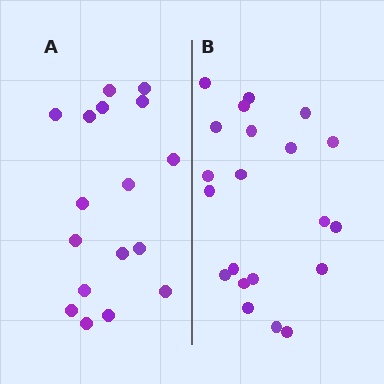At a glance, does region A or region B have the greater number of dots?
Region B (the right region) has more dots.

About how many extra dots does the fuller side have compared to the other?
Region B has about 4 more dots than region A.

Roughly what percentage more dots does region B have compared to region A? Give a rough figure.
About 25% more.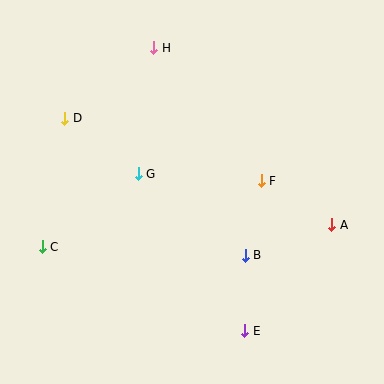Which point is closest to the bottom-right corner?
Point E is closest to the bottom-right corner.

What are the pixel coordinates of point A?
Point A is at (332, 225).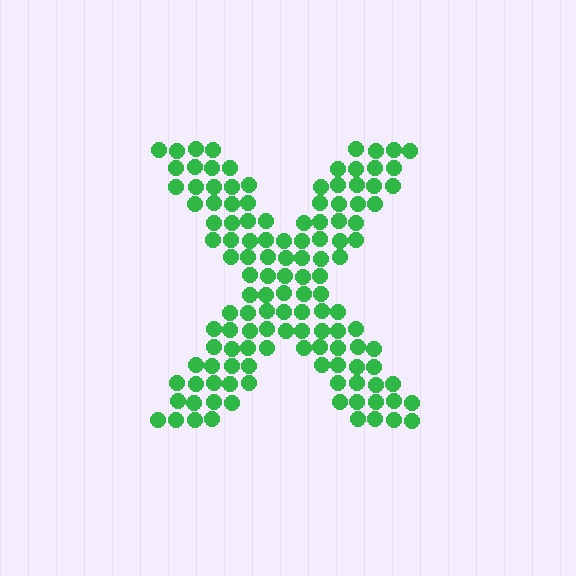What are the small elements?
The small elements are circles.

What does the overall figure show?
The overall figure shows the letter X.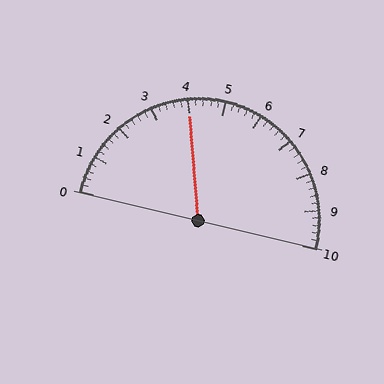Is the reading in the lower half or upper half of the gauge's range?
The reading is in the lower half of the range (0 to 10).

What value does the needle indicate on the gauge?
The needle indicates approximately 4.0.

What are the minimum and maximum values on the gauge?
The gauge ranges from 0 to 10.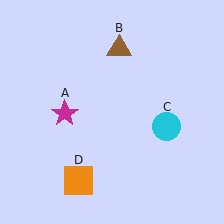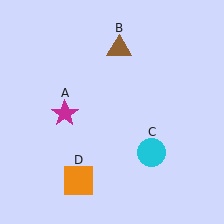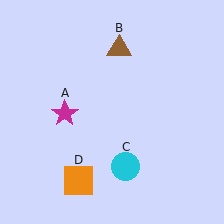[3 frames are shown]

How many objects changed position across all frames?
1 object changed position: cyan circle (object C).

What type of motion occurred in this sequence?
The cyan circle (object C) rotated clockwise around the center of the scene.